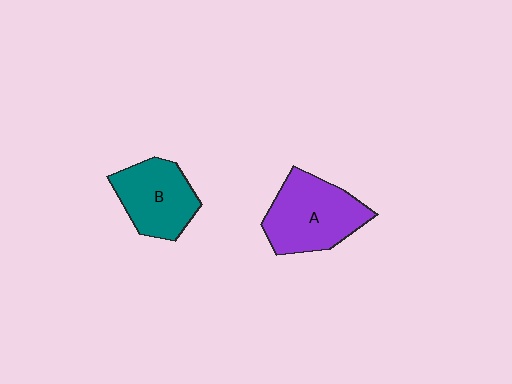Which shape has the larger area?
Shape A (purple).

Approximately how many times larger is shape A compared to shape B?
Approximately 1.2 times.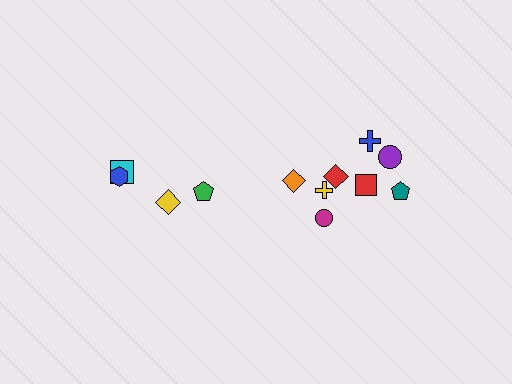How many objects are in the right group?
There are 8 objects.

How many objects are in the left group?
There are 4 objects.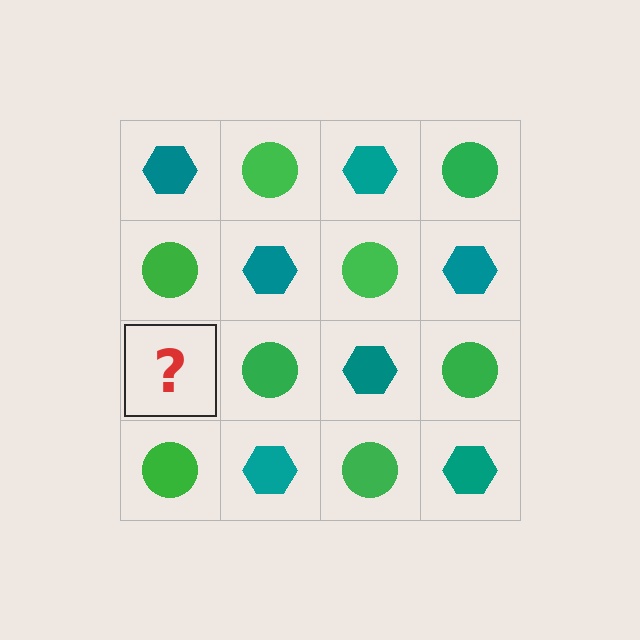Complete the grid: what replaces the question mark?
The question mark should be replaced with a teal hexagon.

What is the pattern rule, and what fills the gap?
The rule is that it alternates teal hexagon and green circle in a checkerboard pattern. The gap should be filled with a teal hexagon.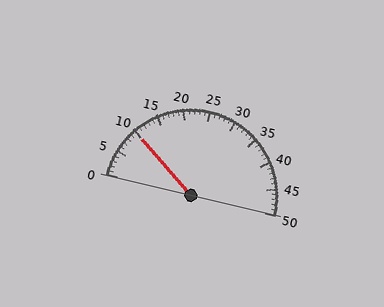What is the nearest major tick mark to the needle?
The nearest major tick mark is 10.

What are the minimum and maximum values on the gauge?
The gauge ranges from 0 to 50.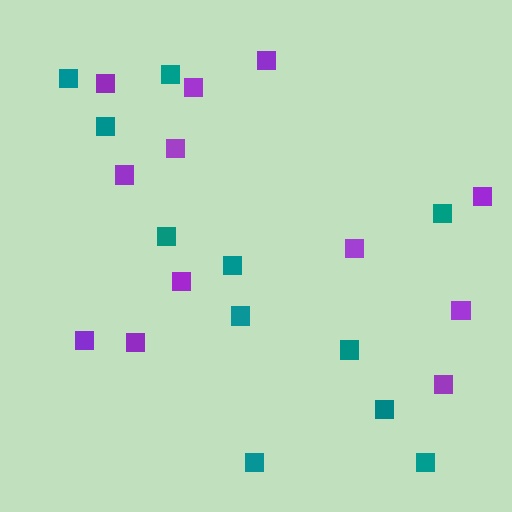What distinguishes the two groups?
There are 2 groups: one group of teal squares (11) and one group of purple squares (12).